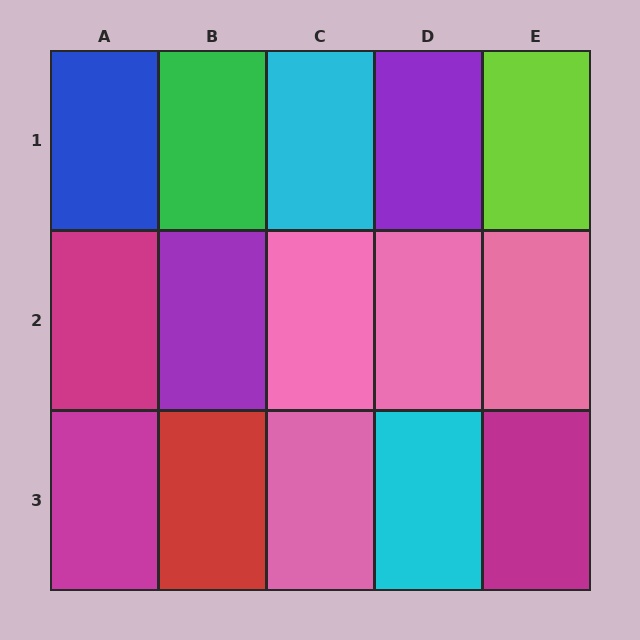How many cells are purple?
2 cells are purple.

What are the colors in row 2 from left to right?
Magenta, purple, pink, pink, pink.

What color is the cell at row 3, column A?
Magenta.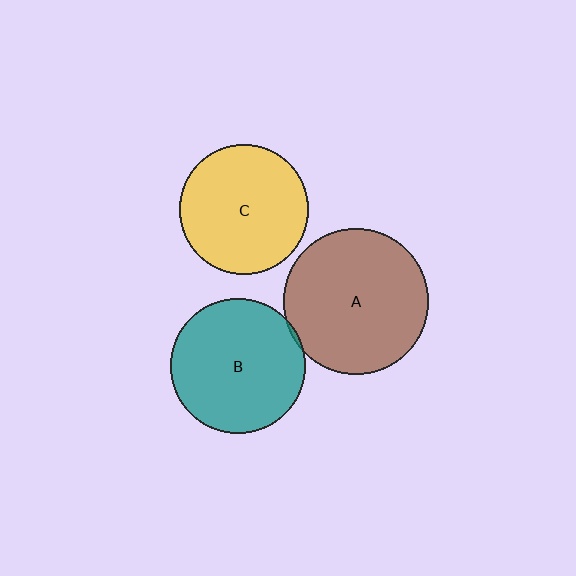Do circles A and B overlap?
Yes.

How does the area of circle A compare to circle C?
Approximately 1.3 times.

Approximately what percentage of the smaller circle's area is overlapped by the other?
Approximately 5%.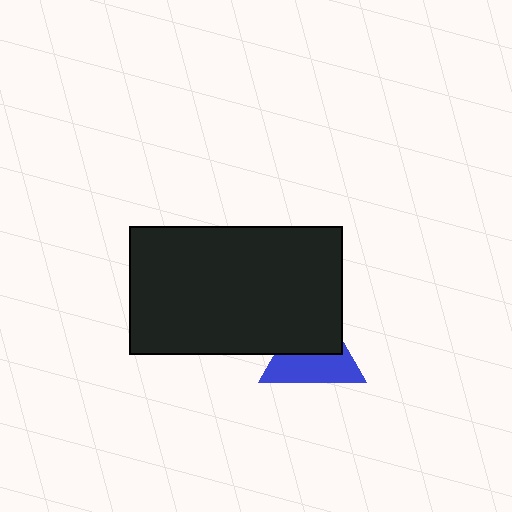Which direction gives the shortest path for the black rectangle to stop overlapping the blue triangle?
Moving up gives the shortest separation.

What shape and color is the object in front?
The object in front is a black rectangle.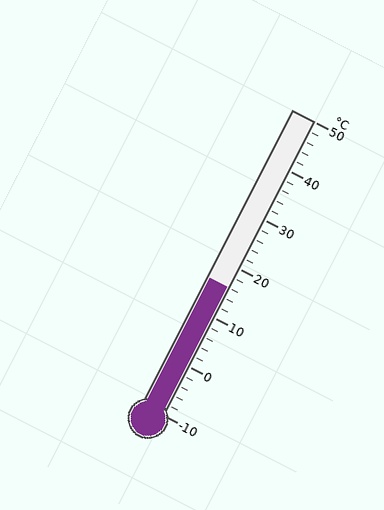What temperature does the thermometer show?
The thermometer shows approximately 16°C.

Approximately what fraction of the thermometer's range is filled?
The thermometer is filled to approximately 45% of its range.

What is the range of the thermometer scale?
The thermometer scale ranges from -10°C to 50°C.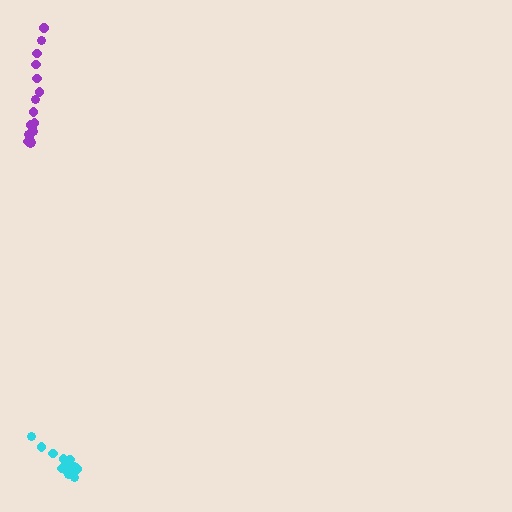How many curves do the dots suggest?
There are 2 distinct paths.